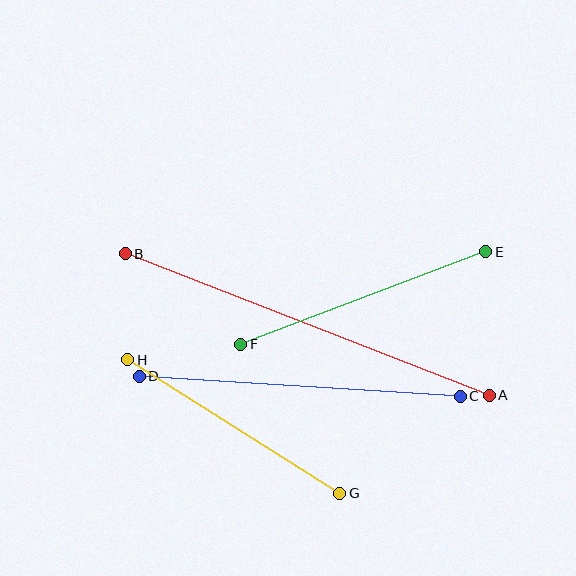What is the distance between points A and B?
The distance is approximately 391 pixels.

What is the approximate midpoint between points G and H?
The midpoint is at approximately (234, 426) pixels.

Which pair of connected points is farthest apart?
Points A and B are farthest apart.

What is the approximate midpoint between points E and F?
The midpoint is at approximately (363, 298) pixels.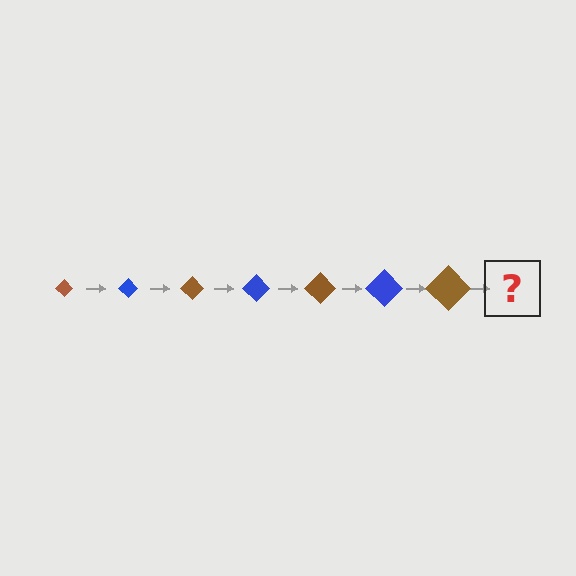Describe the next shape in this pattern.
It should be a blue diamond, larger than the previous one.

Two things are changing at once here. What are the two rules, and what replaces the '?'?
The two rules are that the diamond grows larger each step and the color cycles through brown and blue. The '?' should be a blue diamond, larger than the previous one.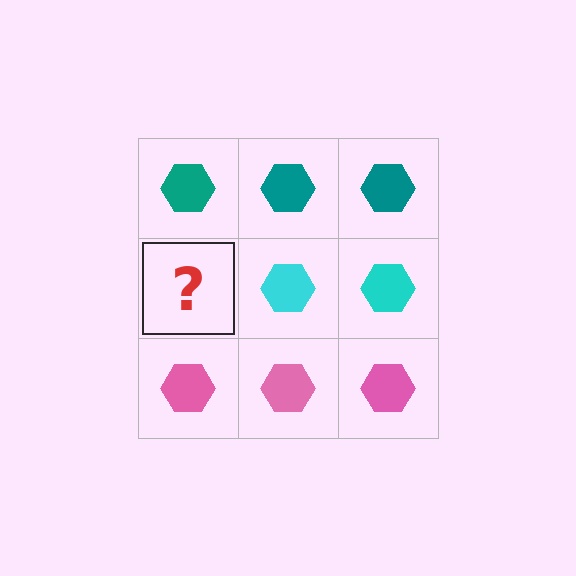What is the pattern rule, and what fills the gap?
The rule is that each row has a consistent color. The gap should be filled with a cyan hexagon.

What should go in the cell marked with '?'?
The missing cell should contain a cyan hexagon.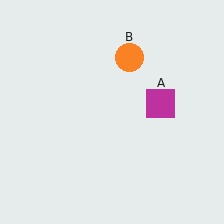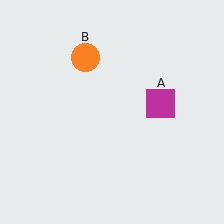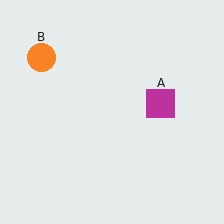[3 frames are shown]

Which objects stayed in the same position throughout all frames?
Magenta square (object A) remained stationary.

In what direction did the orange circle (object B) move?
The orange circle (object B) moved left.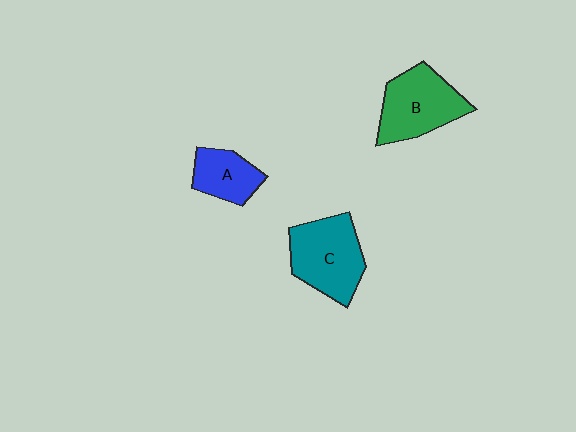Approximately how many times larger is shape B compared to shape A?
Approximately 1.6 times.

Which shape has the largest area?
Shape C (teal).